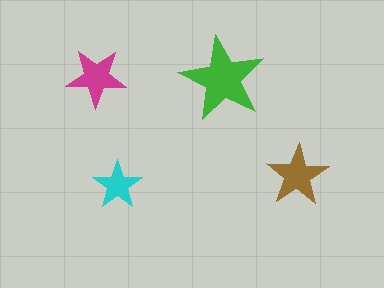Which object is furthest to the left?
The magenta star is leftmost.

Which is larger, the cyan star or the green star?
The green one.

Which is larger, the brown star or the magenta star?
The brown one.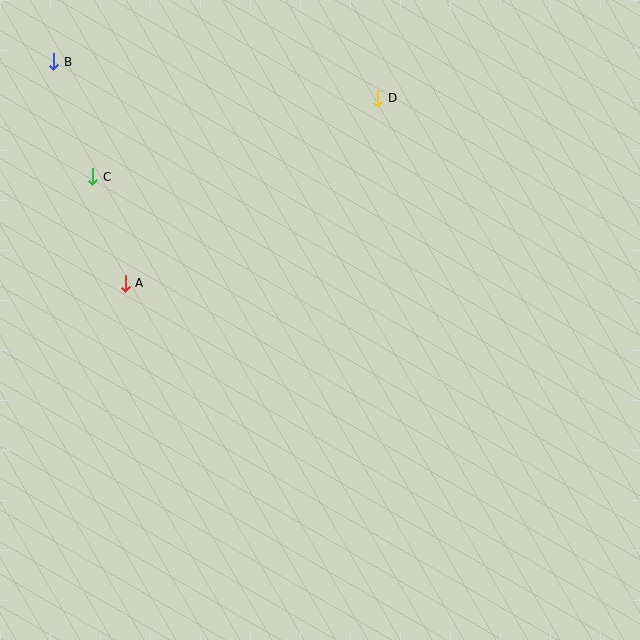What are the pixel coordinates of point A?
Point A is at (125, 283).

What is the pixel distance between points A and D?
The distance between A and D is 313 pixels.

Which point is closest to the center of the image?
Point A at (125, 283) is closest to the center.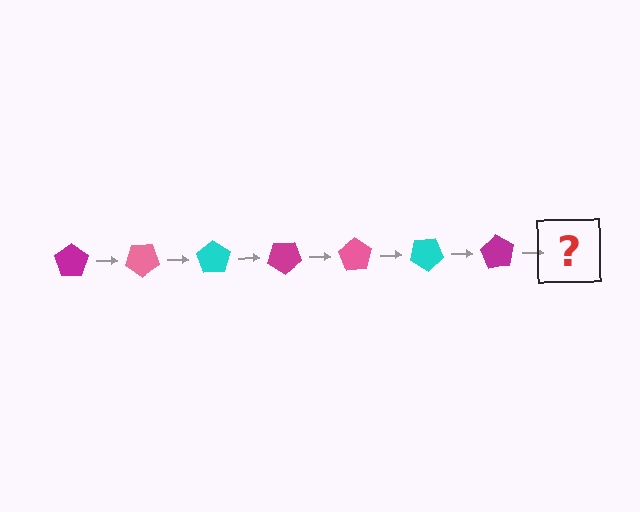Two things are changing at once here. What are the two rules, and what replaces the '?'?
The two rules are that it rotates 35 degrees each step and the color cycles through magenta, pink, and cyan. The '?' should be a pink pentagon, rotated 245 degrees from the start.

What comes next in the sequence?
The next element should be a pink pentagon, rotated 245 degrees from the start.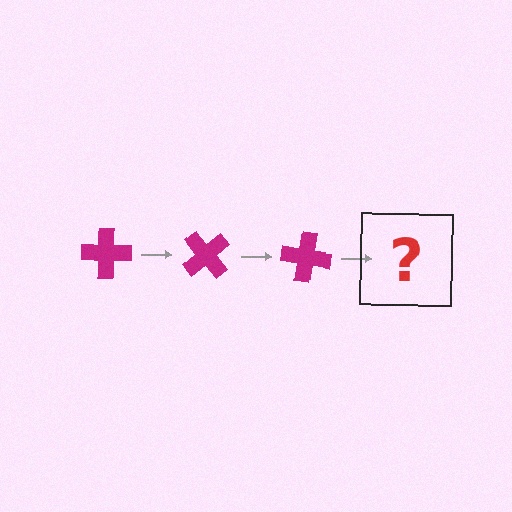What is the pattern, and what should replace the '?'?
The pattern is that the cross rotates 50 degrees each step. The '?' should be a magenta cross rotated 150 degrees.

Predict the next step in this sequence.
The next step is a magenta cross rotated 150 degrees.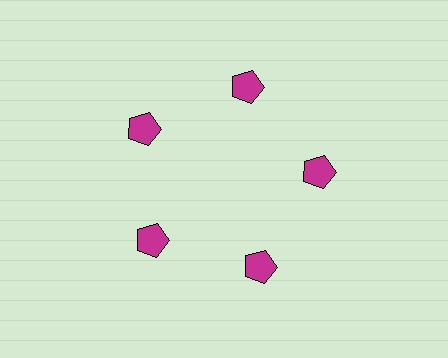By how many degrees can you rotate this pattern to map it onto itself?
The pattern maps onto itself every 72 degrees of rotation.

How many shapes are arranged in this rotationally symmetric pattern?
There are 5 shapes, arranged in 5 groups of 1.